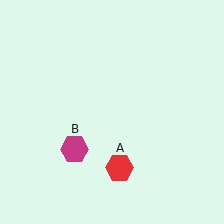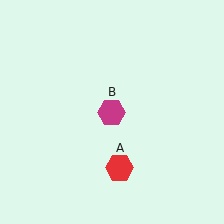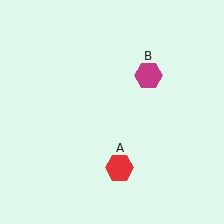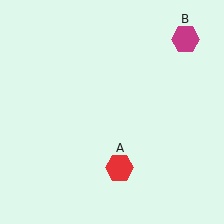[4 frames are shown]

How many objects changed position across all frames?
1 object changed position: magenta hexagon (object B).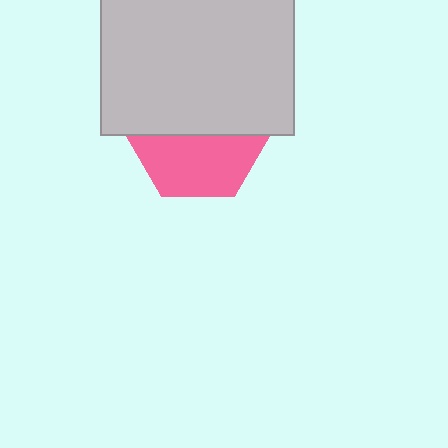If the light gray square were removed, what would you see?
You would see the complete pink hexagon.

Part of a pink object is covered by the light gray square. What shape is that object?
It is a hexagon.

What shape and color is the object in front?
The object in front is a light gray square.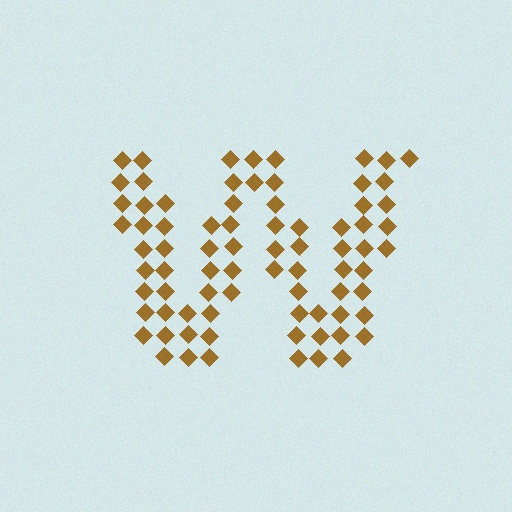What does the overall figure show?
The overall figure shows the letter W.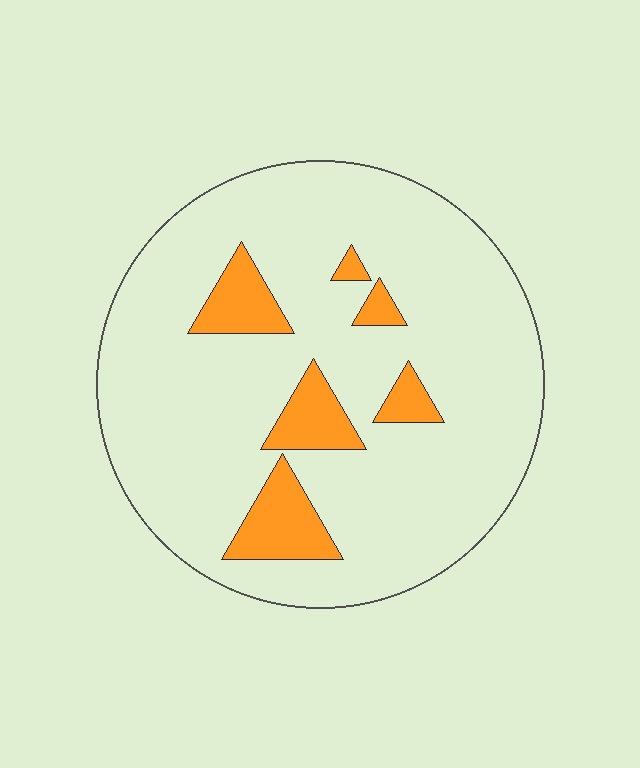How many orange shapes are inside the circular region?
6.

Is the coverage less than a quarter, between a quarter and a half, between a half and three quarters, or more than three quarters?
Less than a quarter.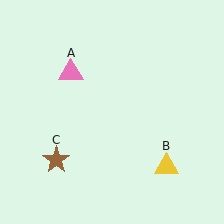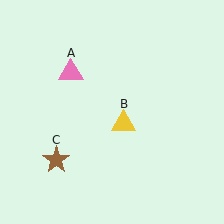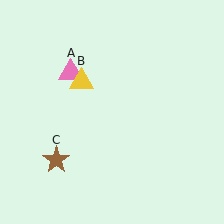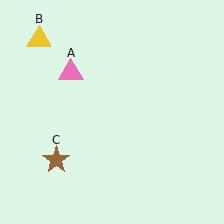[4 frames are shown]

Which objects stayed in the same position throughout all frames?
Pink triangle (object A) and brown star (object C) remained stationary.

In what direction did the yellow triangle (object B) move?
The yellow triangle (object B) moved up and to the left.